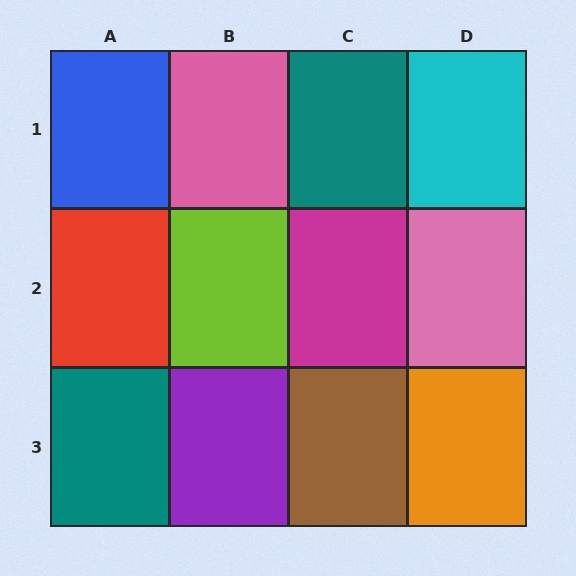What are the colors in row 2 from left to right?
Red, lime, magenta, pink.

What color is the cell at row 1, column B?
Pink.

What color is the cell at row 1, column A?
Blue.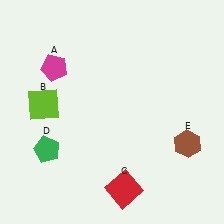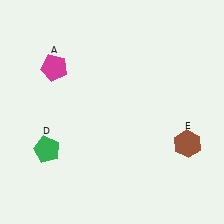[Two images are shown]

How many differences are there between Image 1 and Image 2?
There are 2 differences between the two images.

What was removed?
The lime square (B), the red square (C) were removed in Image 2.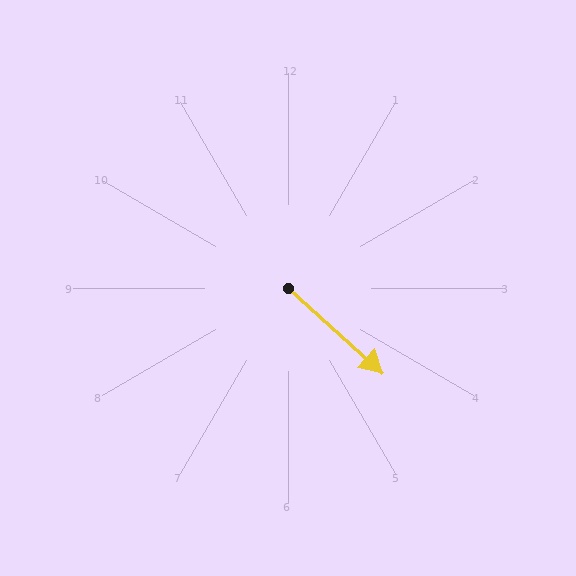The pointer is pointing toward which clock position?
Roughly 4 o'clock.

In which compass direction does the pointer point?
Southeast.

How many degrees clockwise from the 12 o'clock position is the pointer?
Approximately 132 degrees.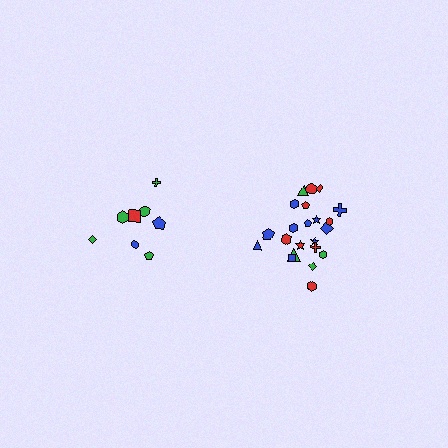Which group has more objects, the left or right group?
The right group.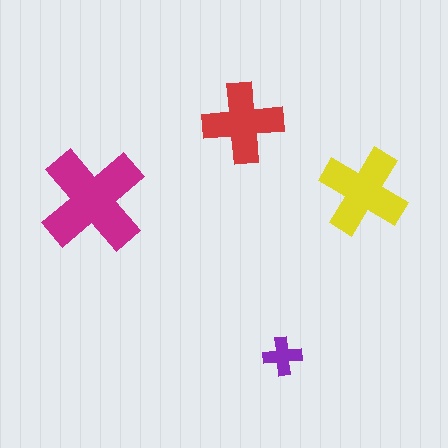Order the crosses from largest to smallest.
the magenta one, the yellow one, the red one, the purple one.